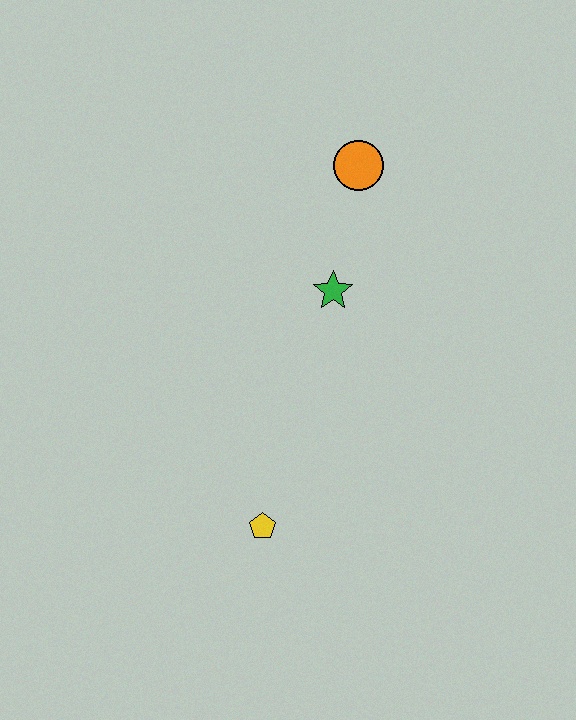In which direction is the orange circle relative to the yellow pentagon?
The orange circle is above the yellow pentagon.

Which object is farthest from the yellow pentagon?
The orange circle is farthest from the yellow pentagon.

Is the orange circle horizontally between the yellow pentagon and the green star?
No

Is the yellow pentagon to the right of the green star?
No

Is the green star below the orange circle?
Yes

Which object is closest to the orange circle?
The green star is closest to the orange circle.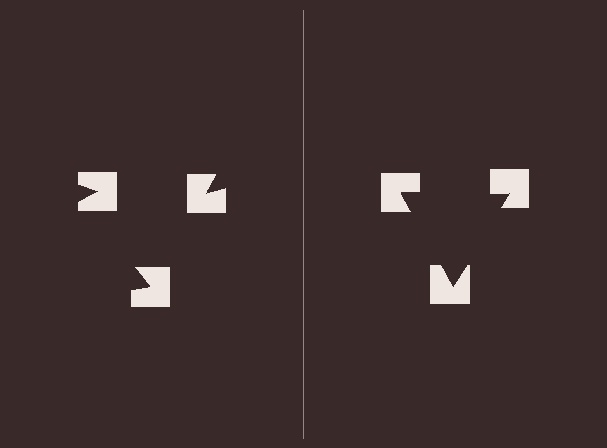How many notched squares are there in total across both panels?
6 — 3 on each side.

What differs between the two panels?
The notched squares are positioned identically on both sides; only the wedge orientations differ. On the right they align to a triangle; on the left they are misaligned.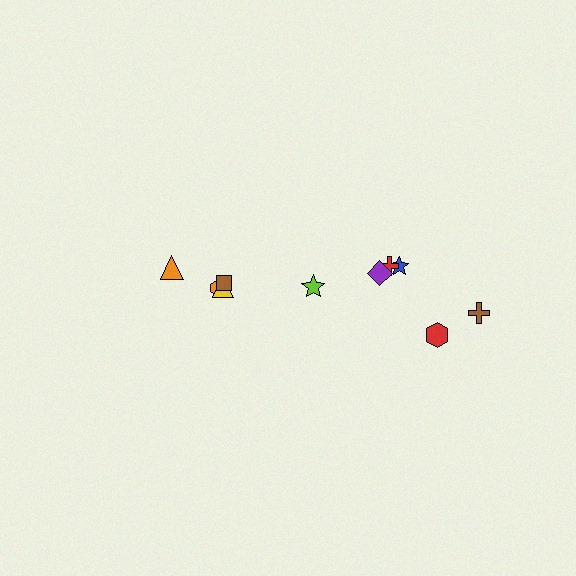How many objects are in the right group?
There are 6 objects.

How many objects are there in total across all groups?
There are 10 objects.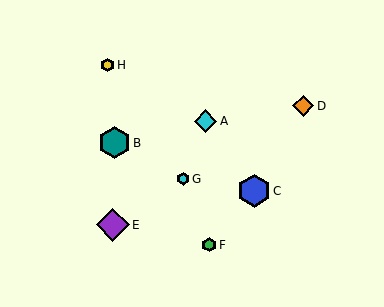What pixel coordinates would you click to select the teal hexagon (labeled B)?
Click at (114, 143) to select the teal hexagon B.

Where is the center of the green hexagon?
The center of the green hexagon is at (209, 245).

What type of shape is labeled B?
Shape B is a teal hexagon.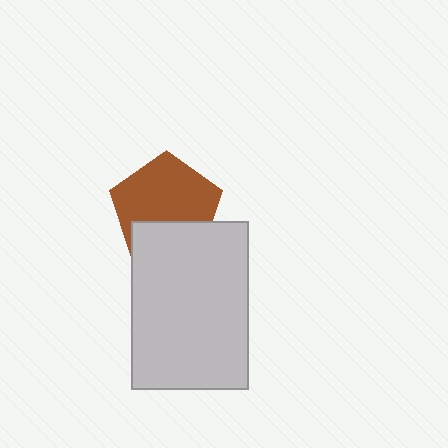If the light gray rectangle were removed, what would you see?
You would see the complete brown pentagon.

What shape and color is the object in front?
The object in front is a light gray rectangle.